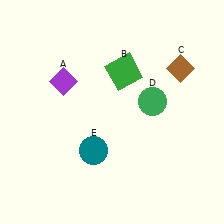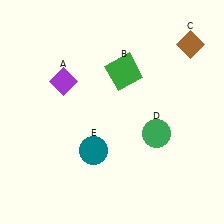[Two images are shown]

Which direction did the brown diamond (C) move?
The brown diamond (C) moved up.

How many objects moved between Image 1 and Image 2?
2 objects moved between the two images.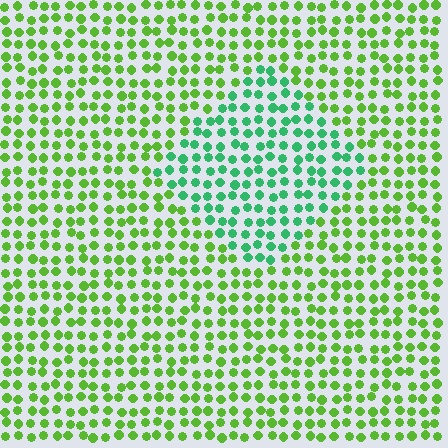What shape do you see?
I see a diamond.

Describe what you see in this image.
The image is filled with small lime elements in a uniform arrangement. A diamond-shaped region is visible where the elements are tinted to a slightly different hue, forming a subtle color boundary.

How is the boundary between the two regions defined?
The boundary is defined purely by a slight shift in hue (about 43 degrees). Spacing, size, and orientation are identical on both sides.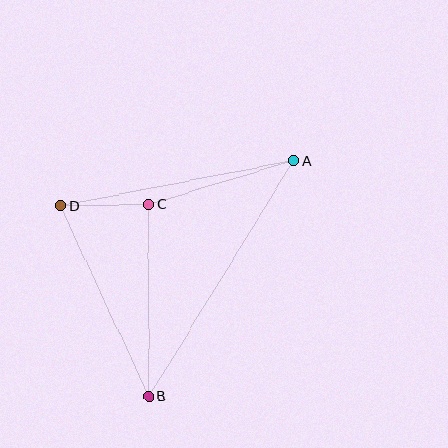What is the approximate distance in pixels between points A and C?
The distance between A and C is approximately 152 pixels.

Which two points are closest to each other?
Points C and D are closest to each other.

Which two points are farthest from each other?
Points A and B are farthest from each other.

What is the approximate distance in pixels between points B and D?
The distance between B and D is approximately 209 pixels.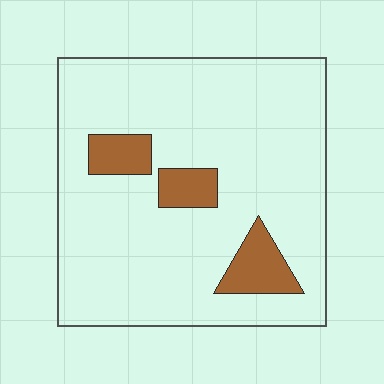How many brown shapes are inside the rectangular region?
3.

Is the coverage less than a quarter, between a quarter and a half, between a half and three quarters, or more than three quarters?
Less than a quarter.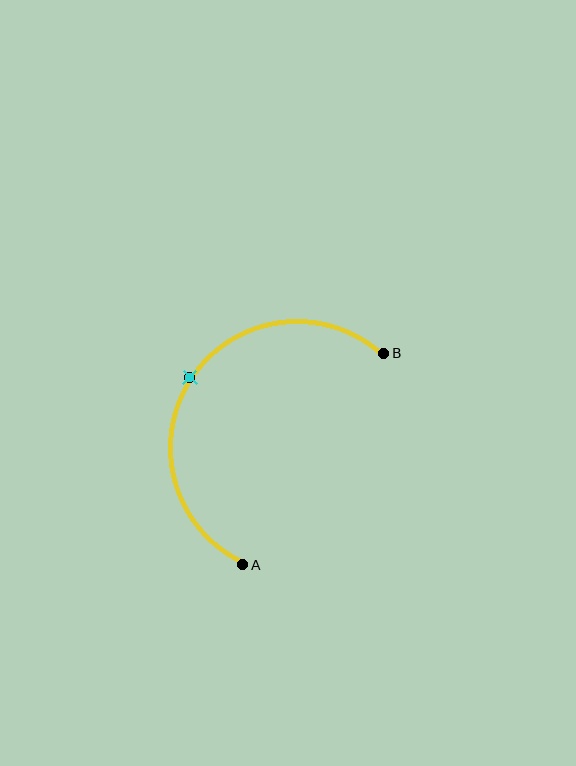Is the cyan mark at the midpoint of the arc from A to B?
Yes. The cyan mark lies on the arc at equal arc-length from both A and B — it is the arc midpoint.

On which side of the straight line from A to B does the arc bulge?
The arc bulges above and to the left of the straight line connecting A and B.